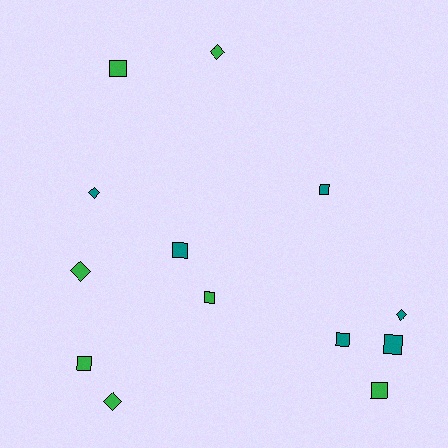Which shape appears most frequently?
Square, with 8 objects.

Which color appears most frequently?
Green, with 7 objects.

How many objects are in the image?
There are 13 objects.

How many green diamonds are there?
There are 3 green diamonds.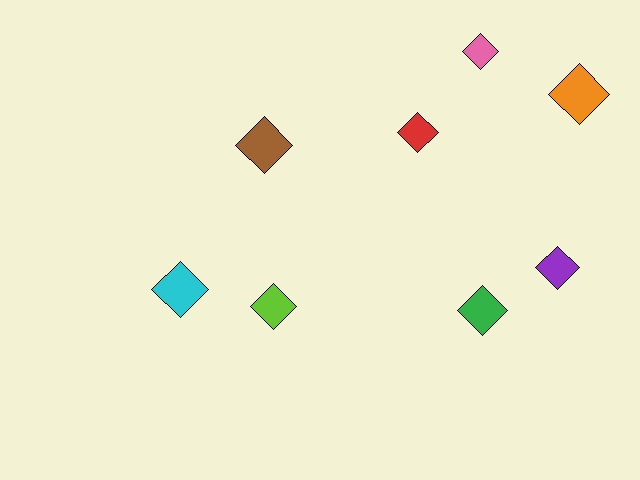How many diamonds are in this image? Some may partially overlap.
There are 8 diamonds.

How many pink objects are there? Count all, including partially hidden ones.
There is 1 pink object.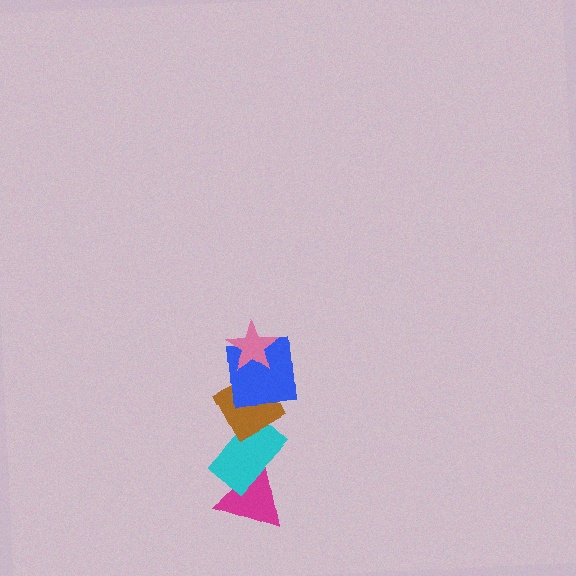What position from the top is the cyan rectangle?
The cyan rectangle is 4th from the top.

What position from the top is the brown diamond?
The brown diamond is 3rd from the top.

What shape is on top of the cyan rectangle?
The brown diamond is on top of the cyan rectangle.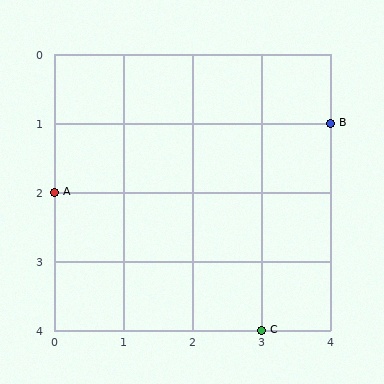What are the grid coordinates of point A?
Point A is at grid coordinates (0, 2).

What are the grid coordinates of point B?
Point B is at grid coordinates (4, 1).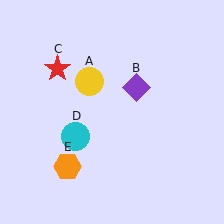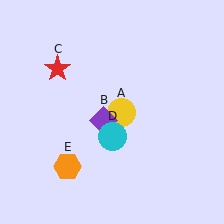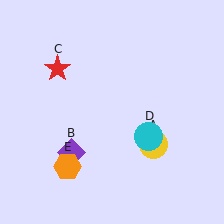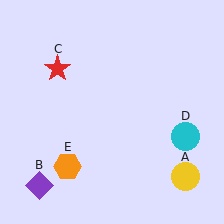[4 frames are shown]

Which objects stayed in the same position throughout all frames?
Red star (object C) and orange hexagon (object E) remained stationary.